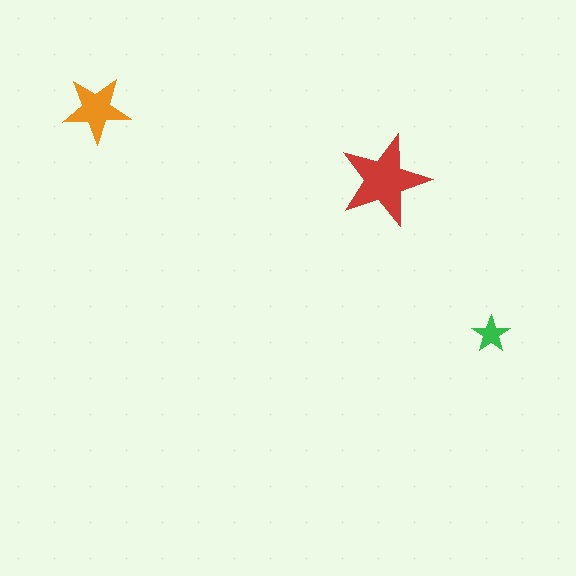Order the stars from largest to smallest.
the red one, the orange one, the green one.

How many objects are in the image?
There are 3 objects in the image.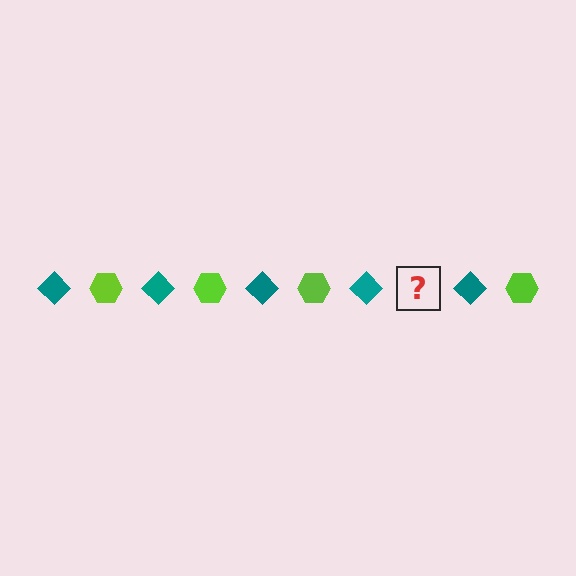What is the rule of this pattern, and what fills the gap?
The rule is that the pattern alternates between teal diamond and lime hexagon. The gap should be filled with a lime hexagon.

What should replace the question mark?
The question mark should be replaced with a lime hexagon.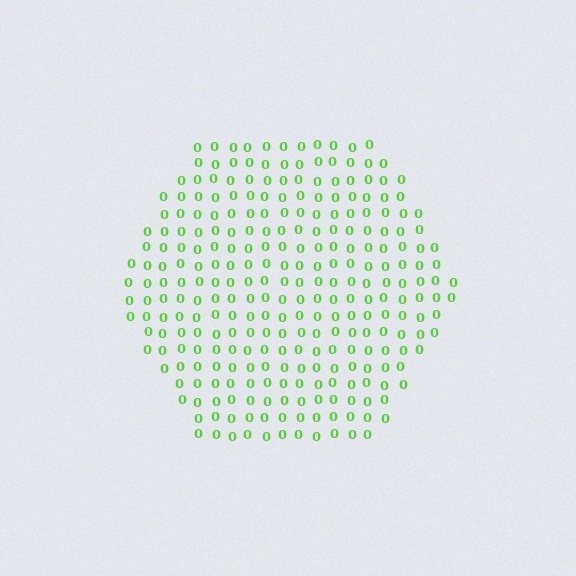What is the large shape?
The large shape is a hexagon.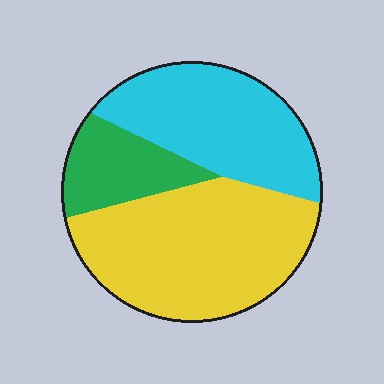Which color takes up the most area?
Yellow, at roughly 50%.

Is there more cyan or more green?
Cyan.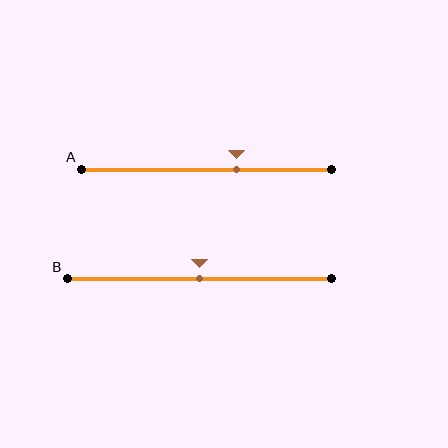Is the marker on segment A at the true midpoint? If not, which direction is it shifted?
No, the marker on segment A is shifted to the right by about 12% of the segment length.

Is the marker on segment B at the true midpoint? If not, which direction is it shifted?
Yes, the marker on segment B is at the true midpoint.